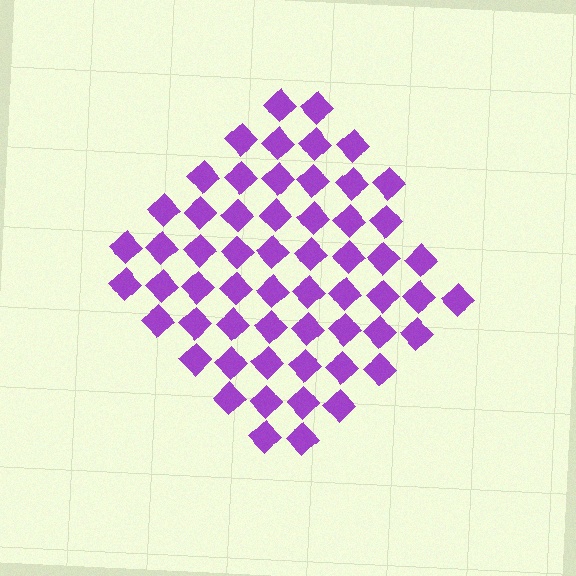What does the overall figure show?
The overall figure shows a diamond.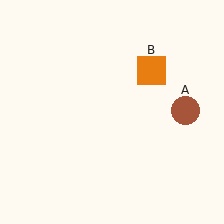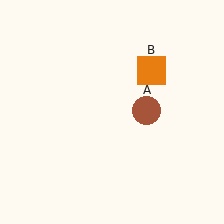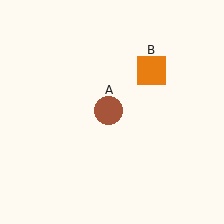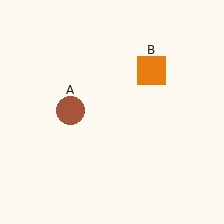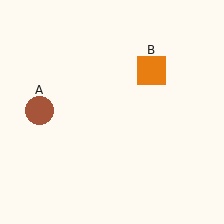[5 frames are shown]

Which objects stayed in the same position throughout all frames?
Orange square (object B) remained stationary.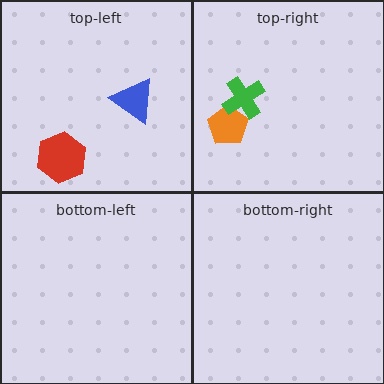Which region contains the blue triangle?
The top-left region.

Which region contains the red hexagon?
The top-left region.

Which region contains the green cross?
The top-right region.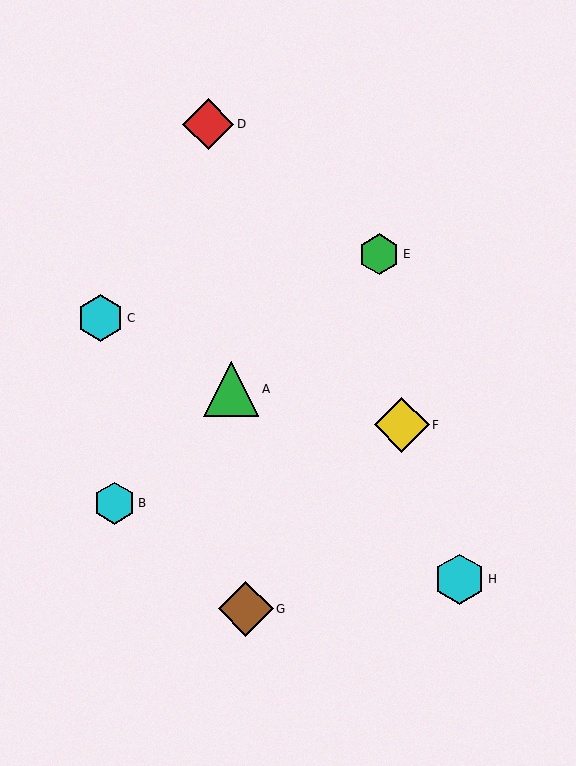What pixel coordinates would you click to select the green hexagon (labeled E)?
Click at (379, 254) to select the green hexagon E.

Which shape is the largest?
The yellow diamond (labeled F) is the largest.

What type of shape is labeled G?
Shape G is a brown diamond.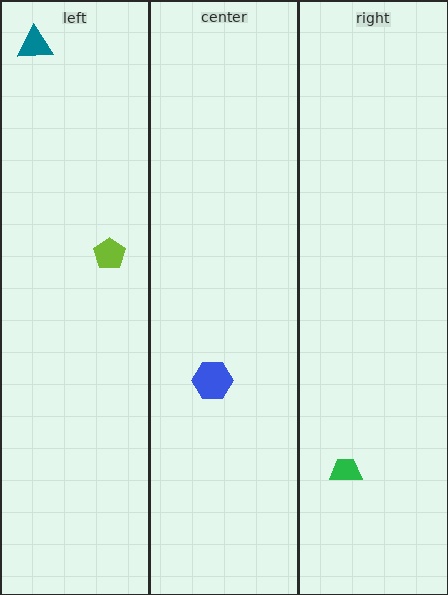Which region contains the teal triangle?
The left region.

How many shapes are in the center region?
1.